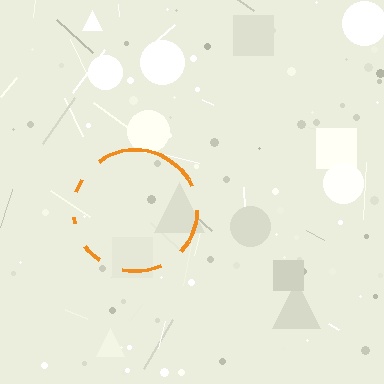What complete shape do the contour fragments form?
The contour fragments form a circle.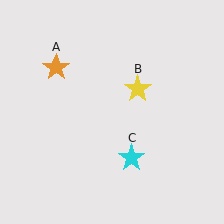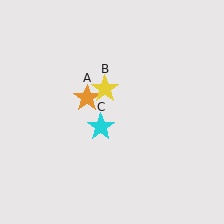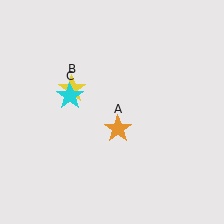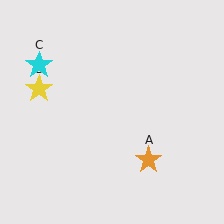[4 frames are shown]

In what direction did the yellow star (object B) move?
The yellow star (object B) moved left.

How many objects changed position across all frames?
3 objects changed position: orange star (object A), yellow star (object B), cyan star (object C).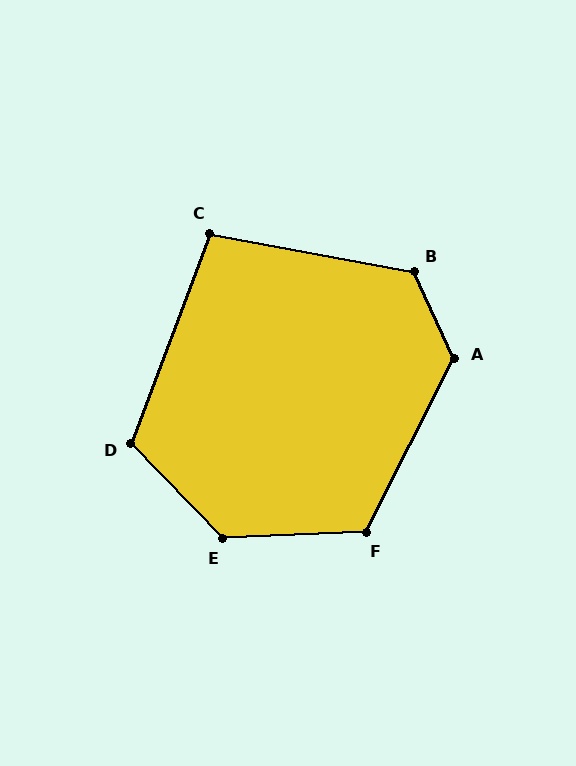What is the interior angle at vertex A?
Approximately 128 degrees (obtuse).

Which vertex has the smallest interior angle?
C, at approximately 100 degrees.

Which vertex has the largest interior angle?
E, at approximately 132 degrees.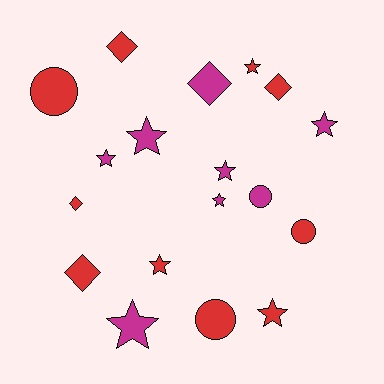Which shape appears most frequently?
Star, with 9 objects.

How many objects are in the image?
There are 18 objects.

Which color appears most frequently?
Red, with 10 objects.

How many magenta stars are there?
There are 6 magenta stars.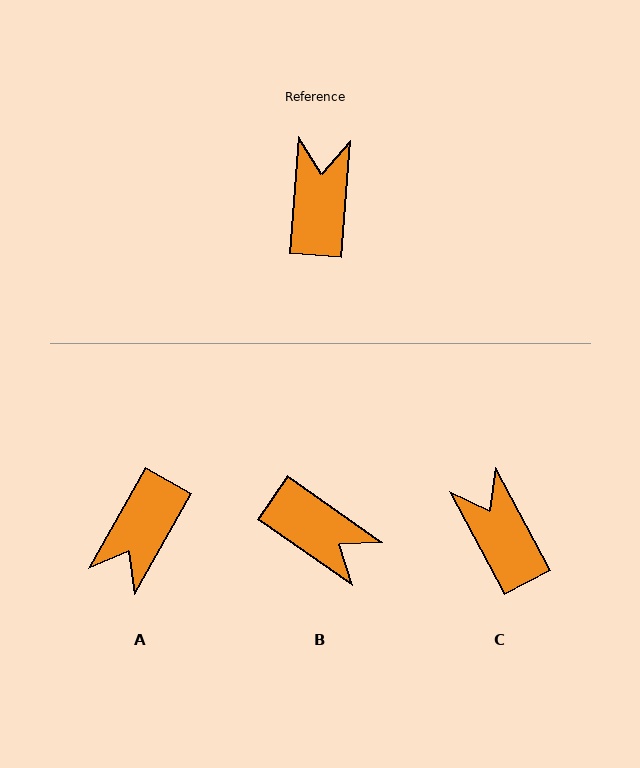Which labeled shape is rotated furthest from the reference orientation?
A, about 155 degrees away.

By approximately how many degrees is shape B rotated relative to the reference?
Approximately 120 degrees clockwise.